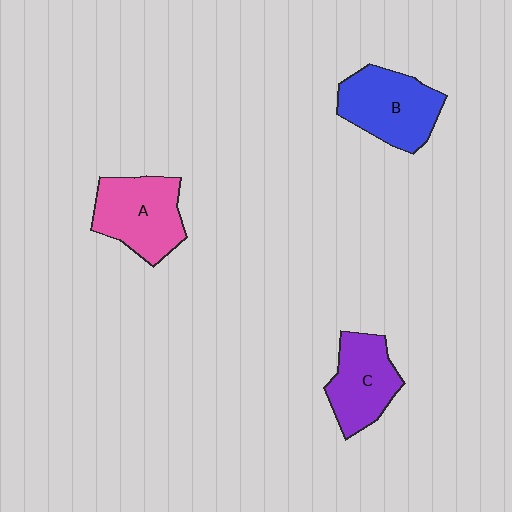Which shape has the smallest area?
Shape C (purple).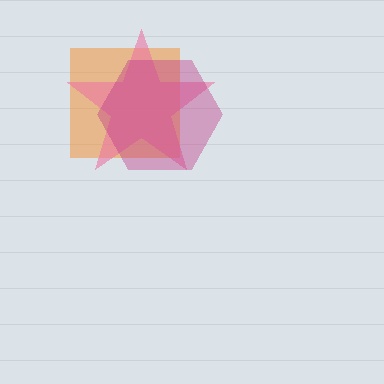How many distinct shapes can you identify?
There are 3 distinct shapes: an orange square, a pink star, a magenta hexagon.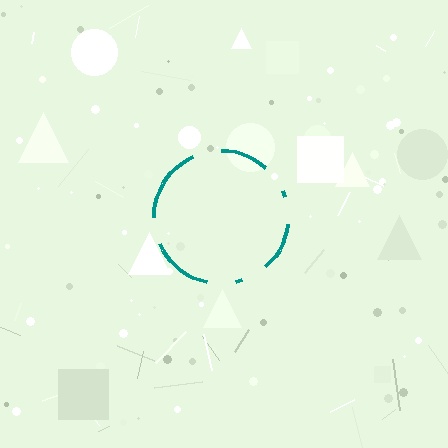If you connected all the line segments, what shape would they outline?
They would outline a circle.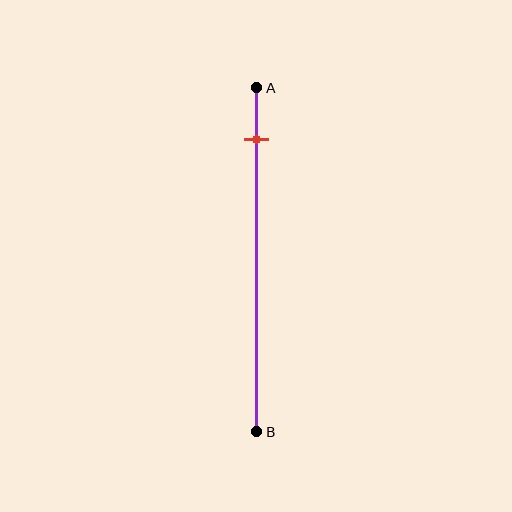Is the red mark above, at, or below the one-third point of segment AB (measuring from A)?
The red mark is above the one-third point of segment AB.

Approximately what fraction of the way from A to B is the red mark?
The red mark is approximately 15% of the way from A to B.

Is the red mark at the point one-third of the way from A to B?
No, the mark is at about 15% from A, not at the 33% one-third point.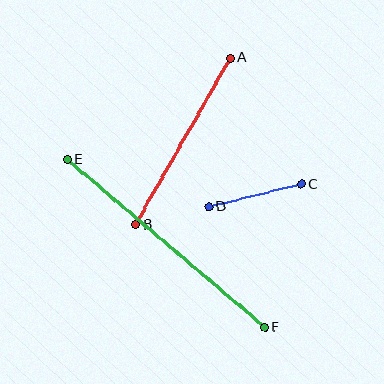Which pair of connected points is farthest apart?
Points E and F are farthest apart.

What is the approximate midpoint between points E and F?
The midpoint is at approximately (166, 243) pixels.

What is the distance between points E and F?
The distance is approximately 259 pixels.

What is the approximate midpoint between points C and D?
The midpoint is at approximately (255, 195) pixels.